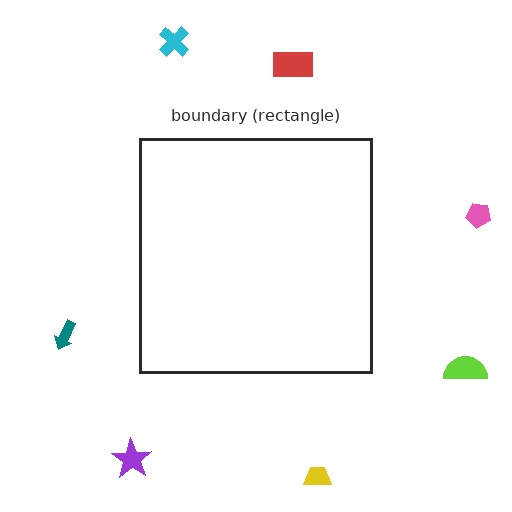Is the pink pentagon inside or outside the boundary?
Outside.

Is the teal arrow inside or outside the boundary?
Outside.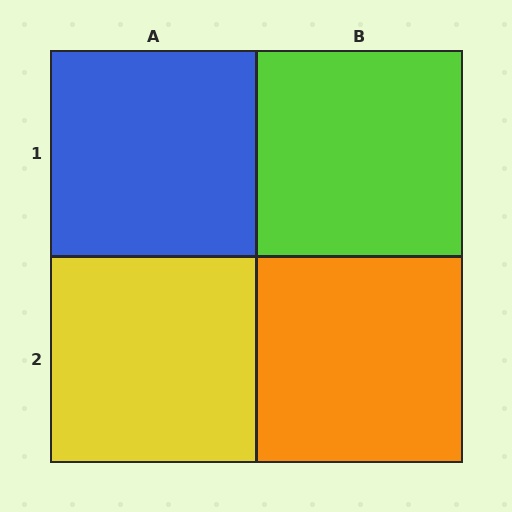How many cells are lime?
1 cell is lime.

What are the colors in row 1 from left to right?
Blue, lime.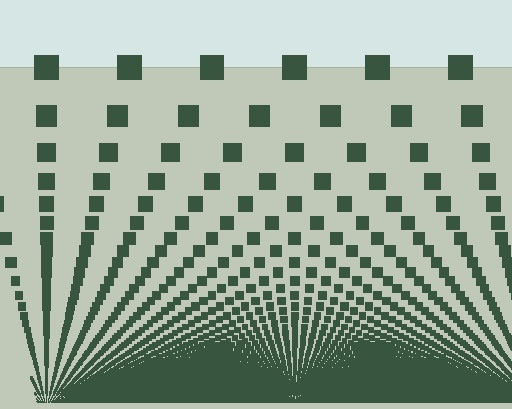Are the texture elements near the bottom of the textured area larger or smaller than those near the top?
Smaller. The gradient is inverted — elements near the bottom are smaller and denser.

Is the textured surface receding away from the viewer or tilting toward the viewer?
The surface appears to tilt toward the viewer. Texture elements get larger and sparser toward the top.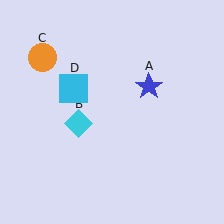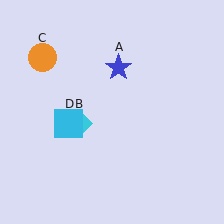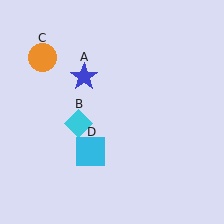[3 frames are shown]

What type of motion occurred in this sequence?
The blue star (object A), cyan square (object D) rotated counterclockwise around the center of the scene.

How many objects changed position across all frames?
2 objects changed position: blue star (object A), cyan square (object D).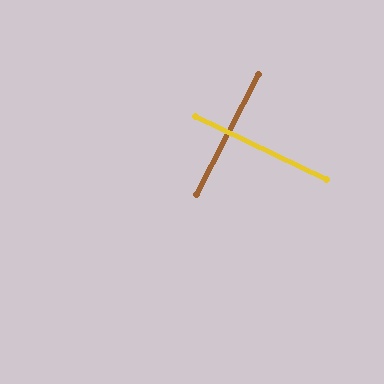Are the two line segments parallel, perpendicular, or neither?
Perpendicular — they meet at approximately 88°.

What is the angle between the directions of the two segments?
Approximately 88 degrees.